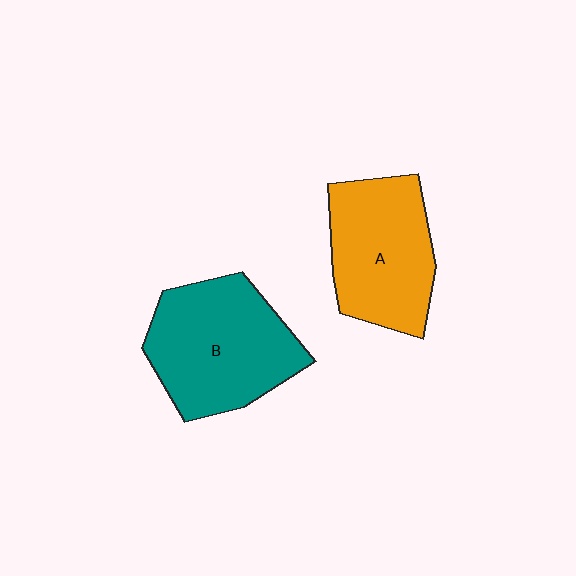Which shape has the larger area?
Shape B (teal).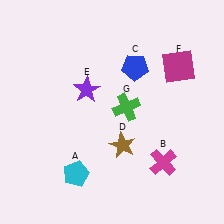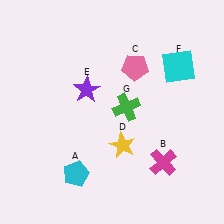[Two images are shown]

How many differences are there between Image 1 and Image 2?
There are 3 differences between the two images.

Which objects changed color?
C changed from blue to pink. D changed from brown to yellow. F changed from magenta to cyan.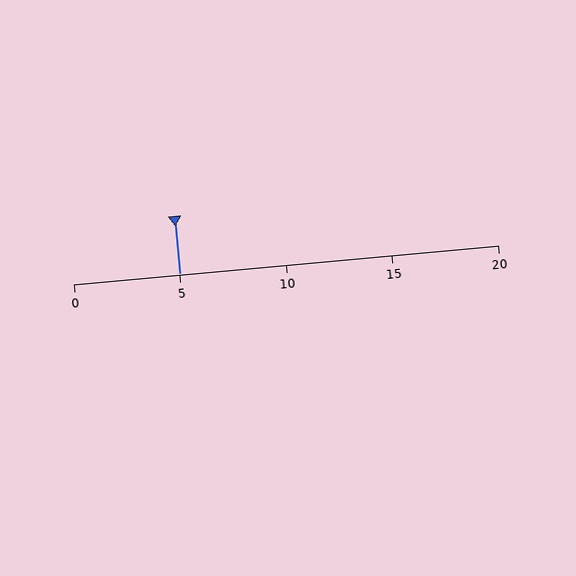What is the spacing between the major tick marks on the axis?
The major ticks are spaced 5 apart.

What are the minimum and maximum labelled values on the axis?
The axis runs from 0 to 20.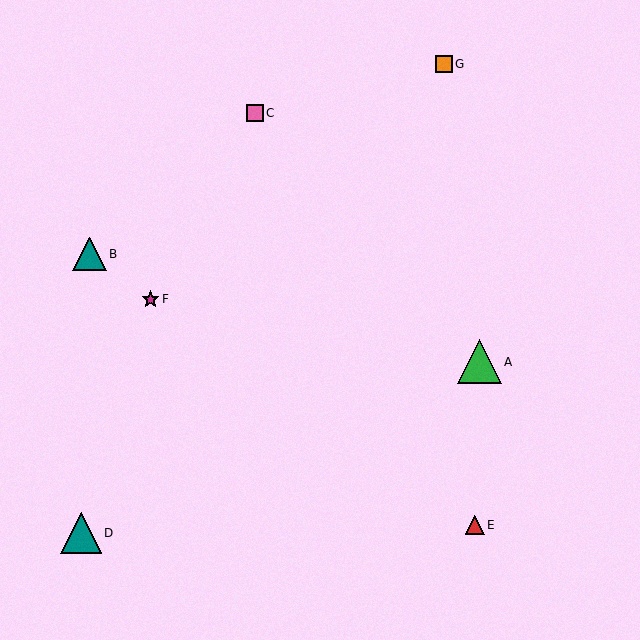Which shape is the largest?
The green triangle (labeled A) is the largest.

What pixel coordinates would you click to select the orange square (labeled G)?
Click at (444, 64) to select the orange square G.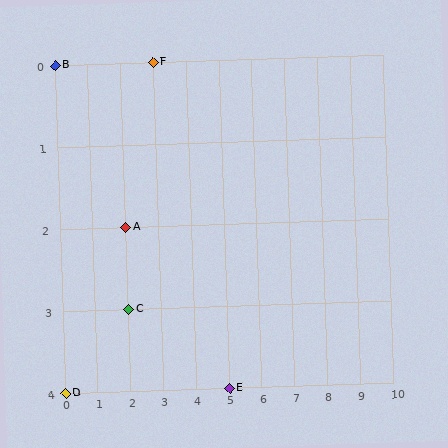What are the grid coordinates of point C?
Point C is at grid coordinates (2, 3).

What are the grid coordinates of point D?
Point D is at grid coordinates (0, 4).